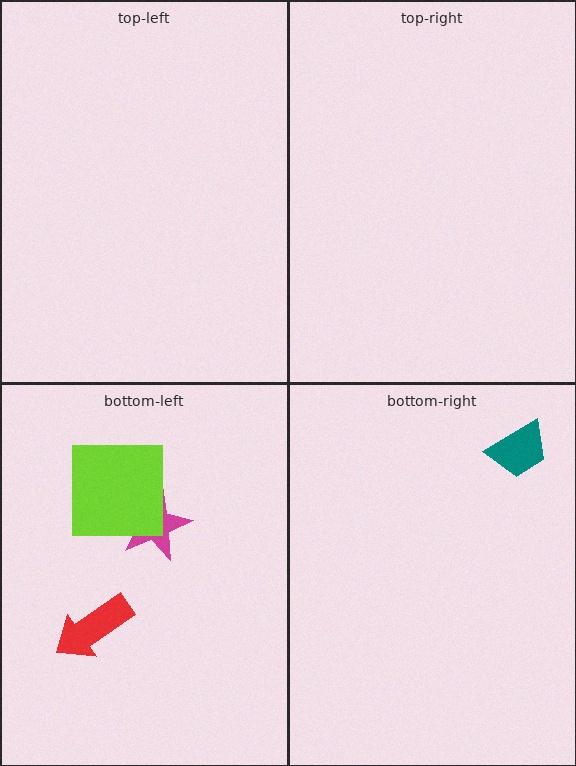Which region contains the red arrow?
The bottom-left region.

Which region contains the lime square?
The bottom-left region.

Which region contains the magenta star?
The bottom-left region.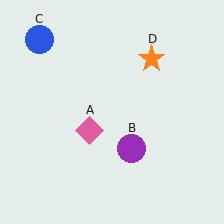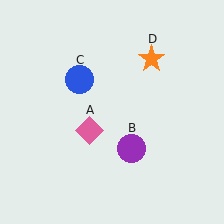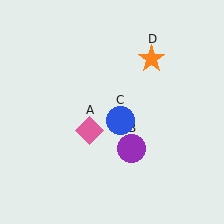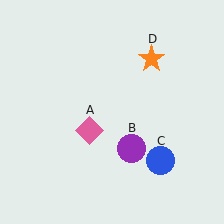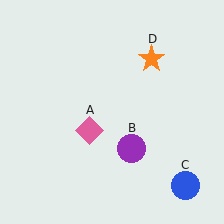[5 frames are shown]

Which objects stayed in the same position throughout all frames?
Pink diamond (object A) and purple circle (object B) and orange star (object D) remained stationary.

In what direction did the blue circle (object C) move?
The blue circle (object C) moved down and to the right.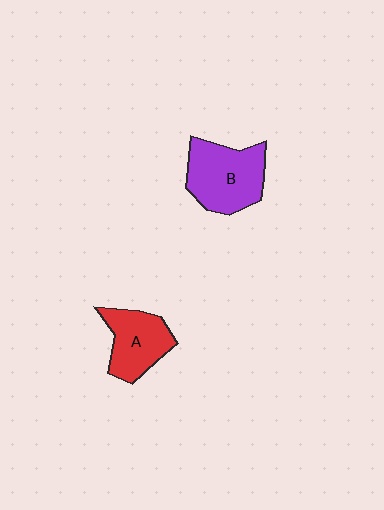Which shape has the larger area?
Shape B (purple).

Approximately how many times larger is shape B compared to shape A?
Approximately 1.3 times.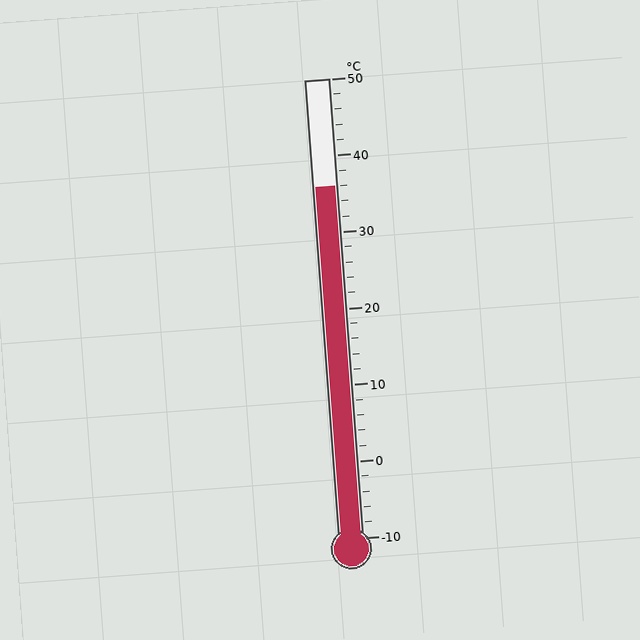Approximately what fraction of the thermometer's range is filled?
The thermometer is filled to approximately 75% of its range.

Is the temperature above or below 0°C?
The temperature is above 0°C.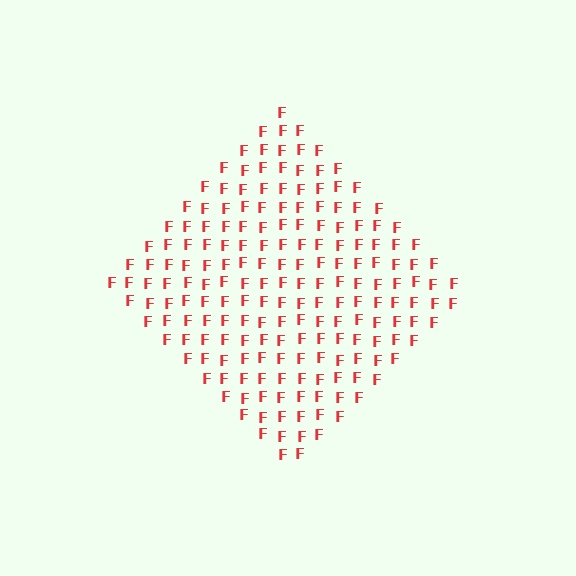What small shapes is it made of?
It is made of small letter F's.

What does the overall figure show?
The overall figure shows a diamond.